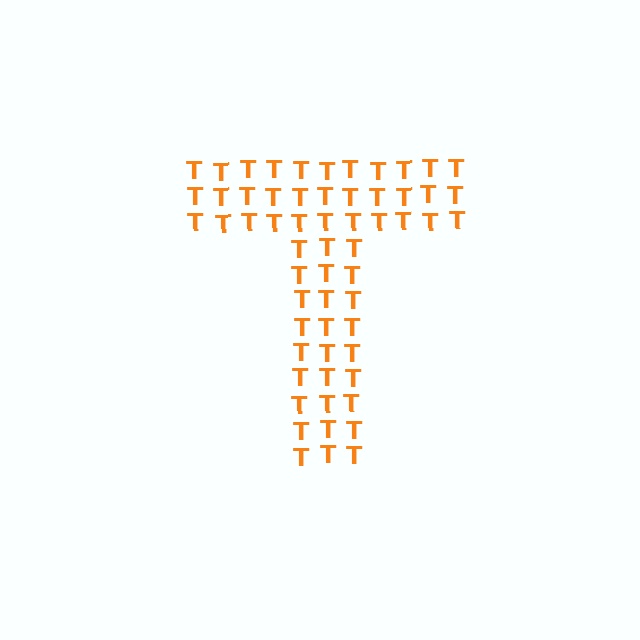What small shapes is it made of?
It is made of small letter T's.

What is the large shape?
The large shape is the letter T.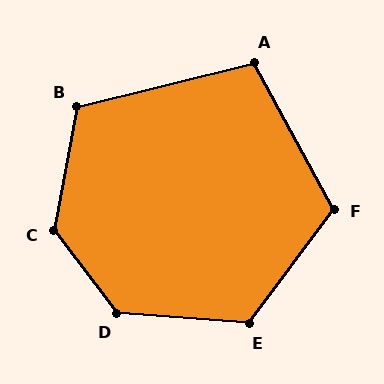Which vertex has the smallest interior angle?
A, at approximately 105 degrees.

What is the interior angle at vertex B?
Approximately 114 degrees (obtuse).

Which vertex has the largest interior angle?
C, at approximately 133 degrees.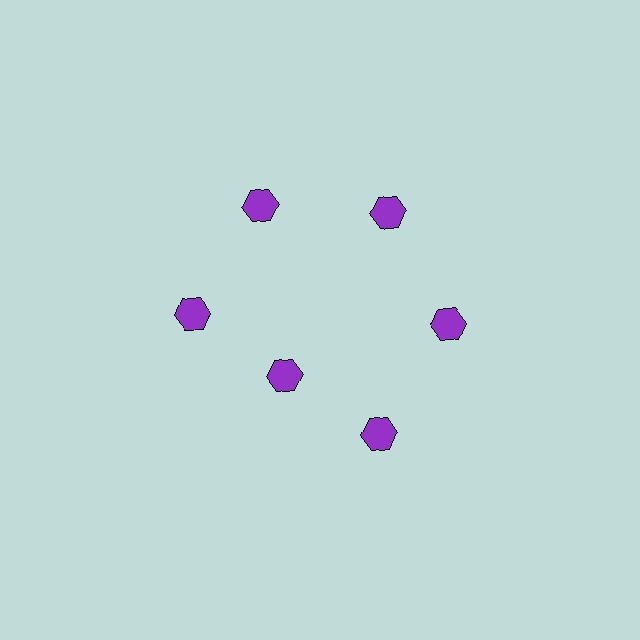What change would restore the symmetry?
The symmetry would be restored by moving it outward, back onto the ring so that all 6 hexagons sit at equal angles and equal distance from the center.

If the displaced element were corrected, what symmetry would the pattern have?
It would have 6-fold rotational symmetry — the pattern would map onto itself every 60 degrees.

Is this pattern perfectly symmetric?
No. The 6 purple hexagons are arranged in a ring, but one element near the 7 o'clock position is pulled inward toward the center, breaking the 6-fold rotational symmetry.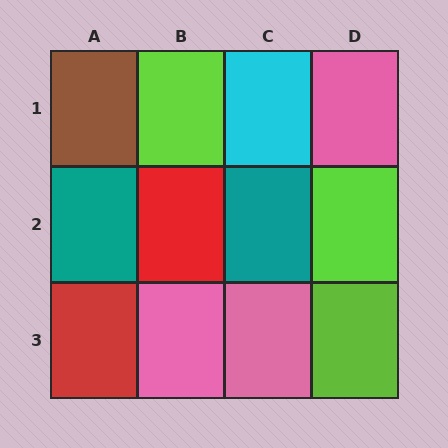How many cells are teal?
2 cells are teal.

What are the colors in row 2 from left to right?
Teal, red, teal, lime.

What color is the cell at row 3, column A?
Red.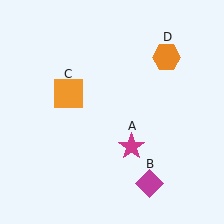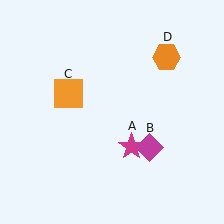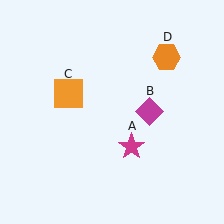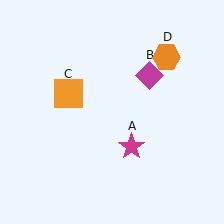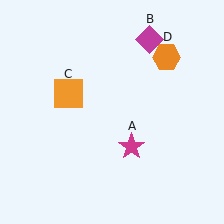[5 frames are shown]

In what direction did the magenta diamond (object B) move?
The magenta diamond (object B) moved up.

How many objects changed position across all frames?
1 object changed position: magenta diamond (object B).